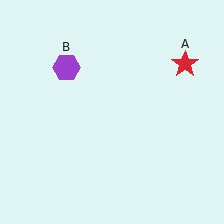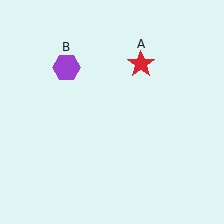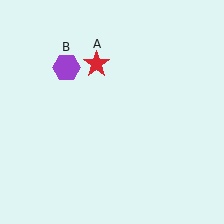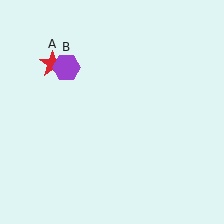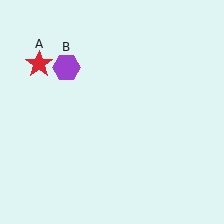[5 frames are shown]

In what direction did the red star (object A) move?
The red star (object A) moved left.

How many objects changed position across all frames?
1 object changed position: red star (object A).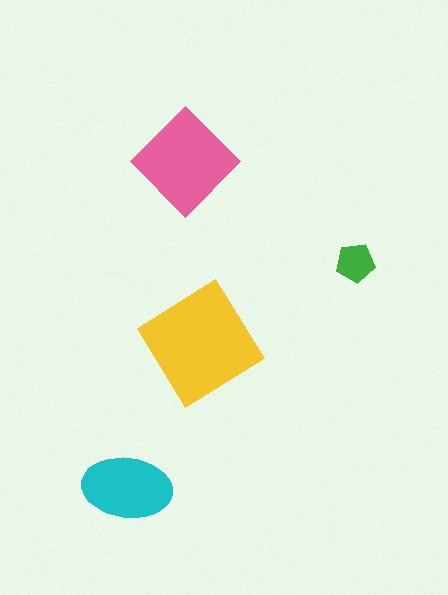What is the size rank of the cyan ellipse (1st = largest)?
3rd.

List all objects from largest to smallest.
The yellow diamond, the pink diamond, the cyan ellipse, the green pentagon.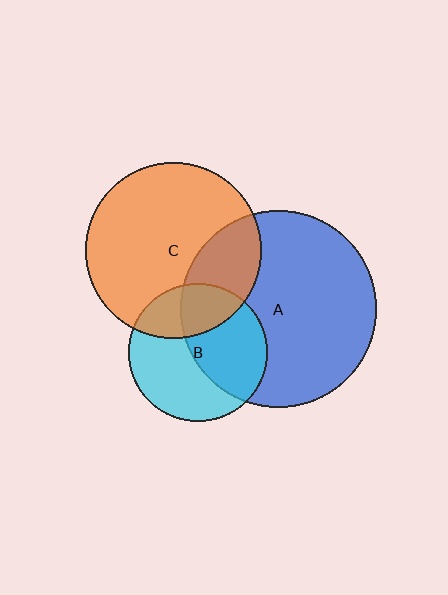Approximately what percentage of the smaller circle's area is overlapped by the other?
Approximately 30%.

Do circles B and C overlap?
Yes.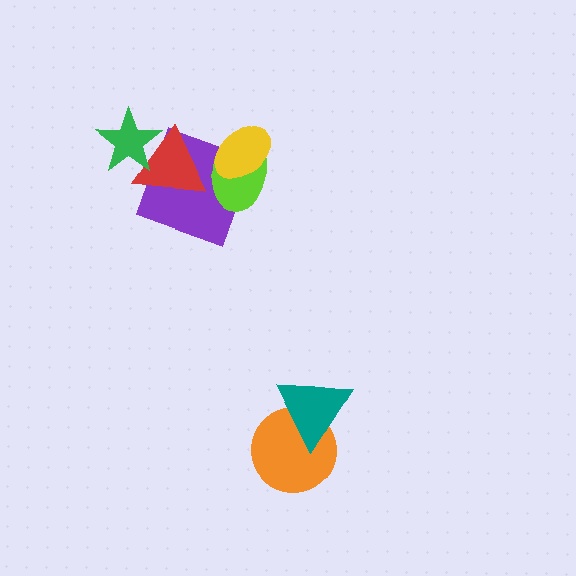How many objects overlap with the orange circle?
1 object overlaps with the orange circle.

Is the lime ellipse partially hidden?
Yes, it is partially covered by another shape.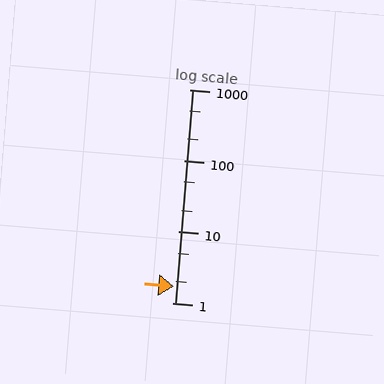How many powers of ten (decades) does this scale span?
The scale spans 3 decades, from 1 to 1000.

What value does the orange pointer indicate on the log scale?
The pointer indicates approximately 1.7.